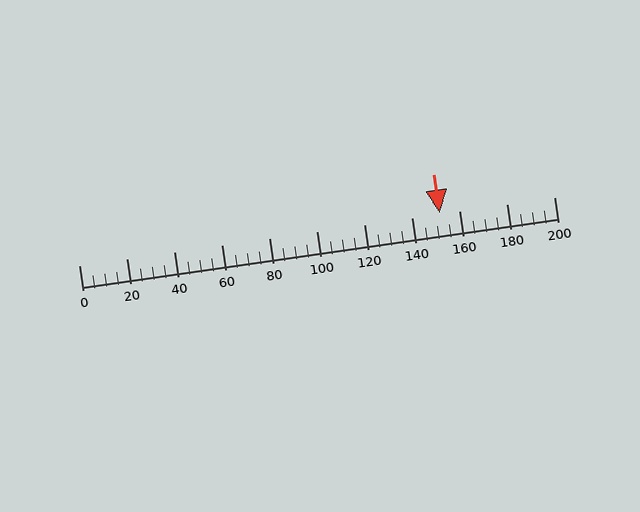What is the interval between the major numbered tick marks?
The major tick marks are spaced 20 units apart.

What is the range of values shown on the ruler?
The ruler shows values from 0 to 200.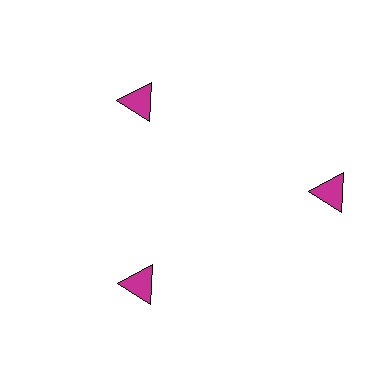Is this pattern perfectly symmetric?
No. The 3 magenta triangles are arranged in a ring, but one element near the 3 o'clock position is pushed outward from the center, breaking the 3-fold rotational symmetry.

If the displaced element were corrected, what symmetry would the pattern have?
It would have 3-fold rotational symmetry — the pattern would map onto itself every 120 degrees.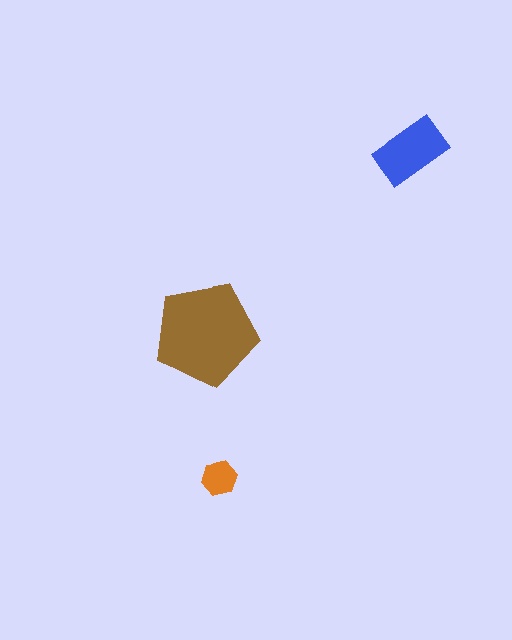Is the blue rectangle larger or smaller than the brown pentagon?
Smaller.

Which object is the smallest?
The orange hexagon.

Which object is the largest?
The brown pentagon.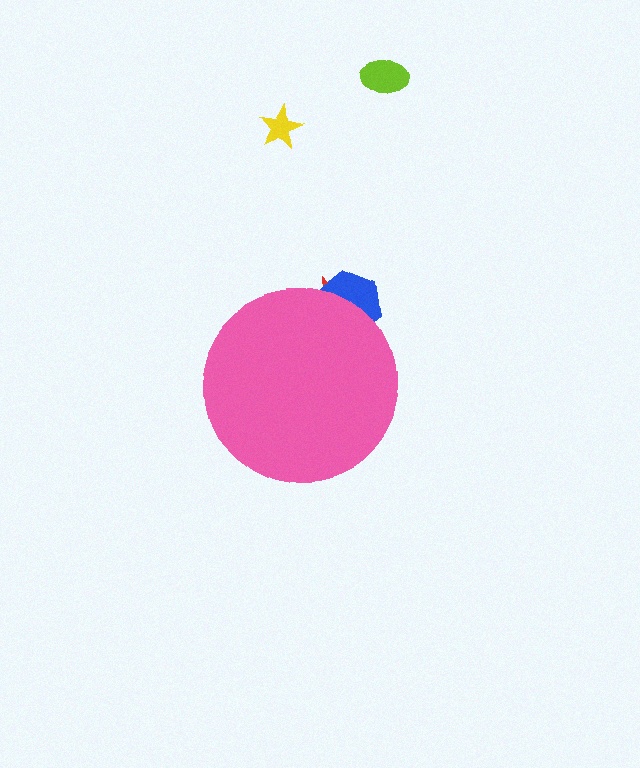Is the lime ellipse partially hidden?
No, the lime ellipse is fully visible.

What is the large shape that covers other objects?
A pink circle.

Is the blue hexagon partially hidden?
Yes, the blue hexagon is partially hidden behind the pink circle.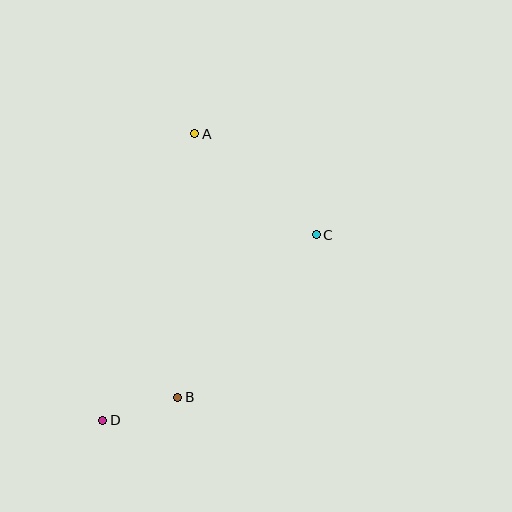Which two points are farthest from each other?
Points A and D are farthest from each other.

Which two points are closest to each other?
Points B and D are closest to each other.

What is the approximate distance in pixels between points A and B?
The distance between A and B is approximately 264 pixels.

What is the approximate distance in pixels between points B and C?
The distance between B and C is approximately 214 pixels.